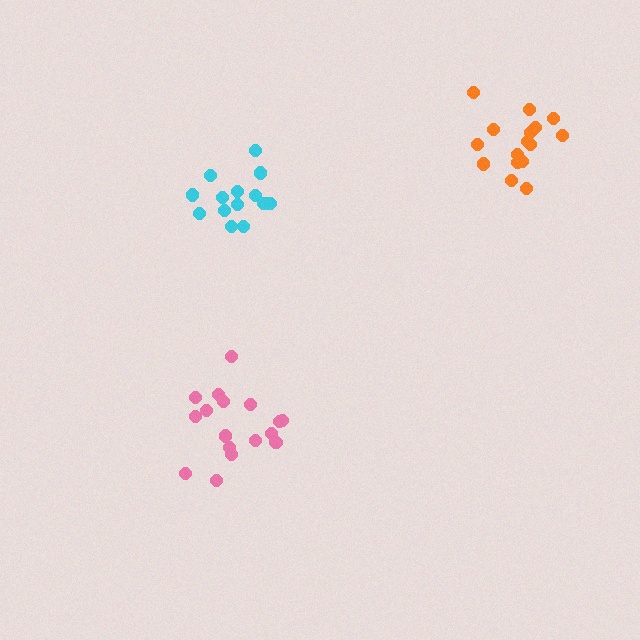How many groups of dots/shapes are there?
There are 3 groups.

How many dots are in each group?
Group 1: 17 dots, Group 2: 14 dots, Group 3: 16 dots (47 total).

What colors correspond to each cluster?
The clusters are colored: pink, cyan, orange.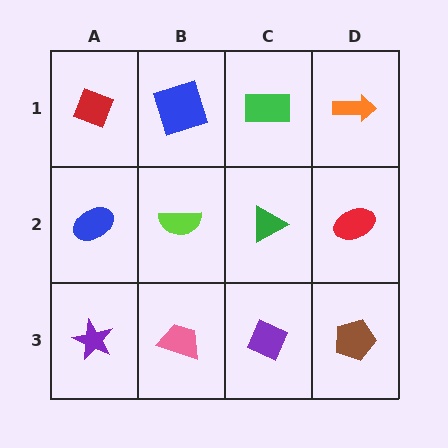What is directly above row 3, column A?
A blue ellipse.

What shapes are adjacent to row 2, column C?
A green rectangle (row 1, column C), a purple diamond (row 3, column C), a lime semicircle (row 2, column B), a red ellipse (row 2, column D).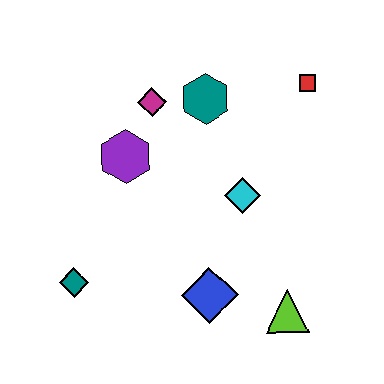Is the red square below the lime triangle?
No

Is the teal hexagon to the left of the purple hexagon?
No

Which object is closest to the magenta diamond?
The teal hexagon is closest to the magenta diamond.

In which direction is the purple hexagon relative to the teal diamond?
The purple hexagon is above the teal diamond.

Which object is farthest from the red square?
The teal diamond is farthest from the red square.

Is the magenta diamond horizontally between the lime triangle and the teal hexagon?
No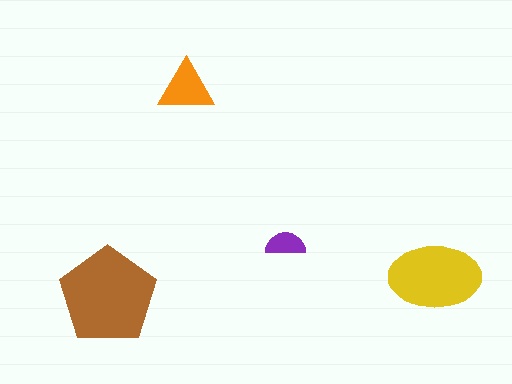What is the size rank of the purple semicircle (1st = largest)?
4th.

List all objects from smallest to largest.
The purple semicircle, the orange triangle, the yellow ellipse, the brown pentagon.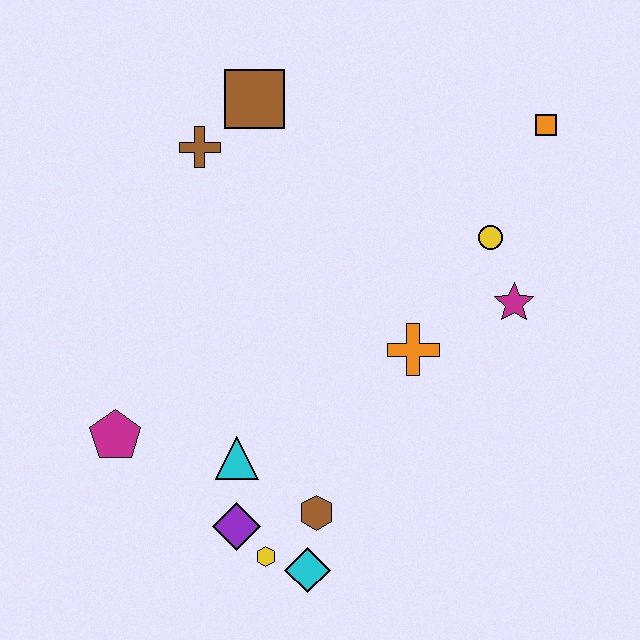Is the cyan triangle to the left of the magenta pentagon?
No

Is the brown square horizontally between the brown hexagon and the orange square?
No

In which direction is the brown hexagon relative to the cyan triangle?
The brown hexagon is to the right of the cyan triangle.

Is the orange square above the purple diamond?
Yes